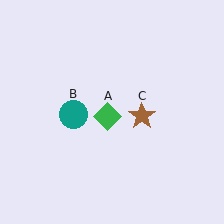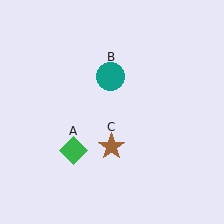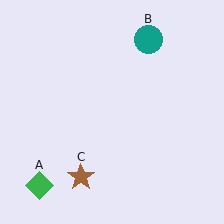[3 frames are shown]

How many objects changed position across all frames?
3 objects changed position: green diamond (object A), teal circle (object B), brown star (object C).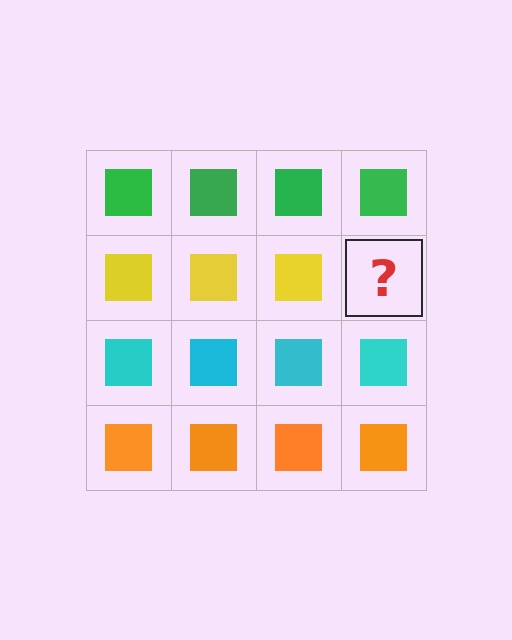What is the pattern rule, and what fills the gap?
The rule is that each row has a consistent color. The gap should be filled with a yellow square.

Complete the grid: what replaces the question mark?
The question mark should be replaced with a yellow square.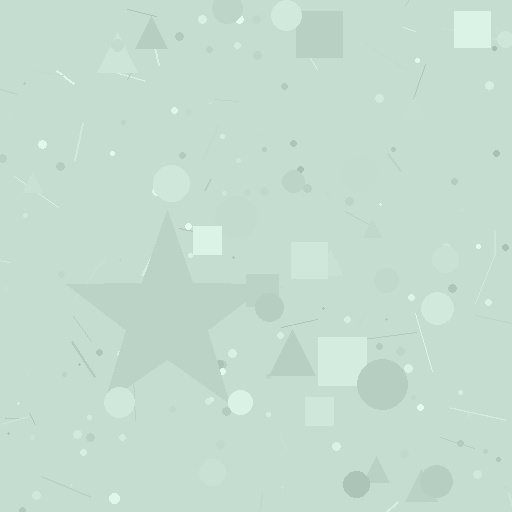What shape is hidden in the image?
A star is hidden in the image.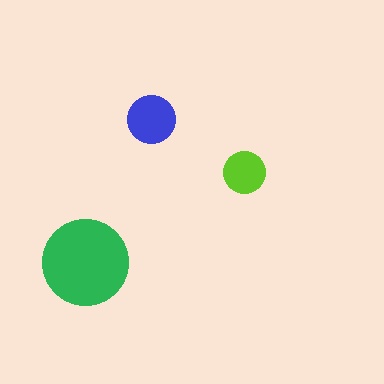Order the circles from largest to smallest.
the green one, the blue one, the lime one.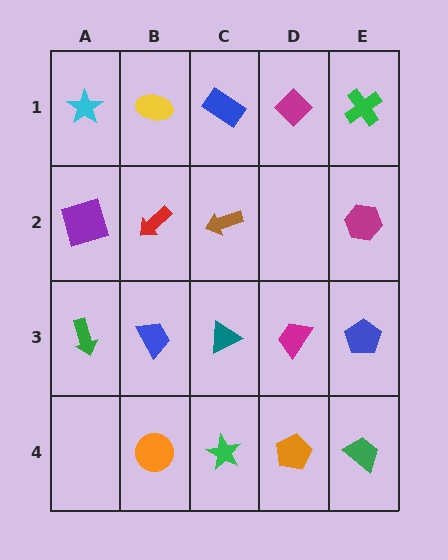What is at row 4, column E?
A green trapezoid.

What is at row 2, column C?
A brown arrow.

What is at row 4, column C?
A green star.